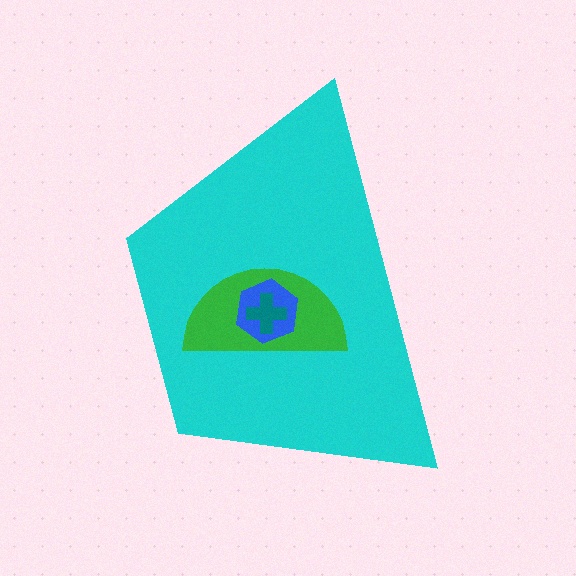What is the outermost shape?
The cyan trapezoid.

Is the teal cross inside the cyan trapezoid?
Yes.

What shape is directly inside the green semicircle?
The blue hexagon.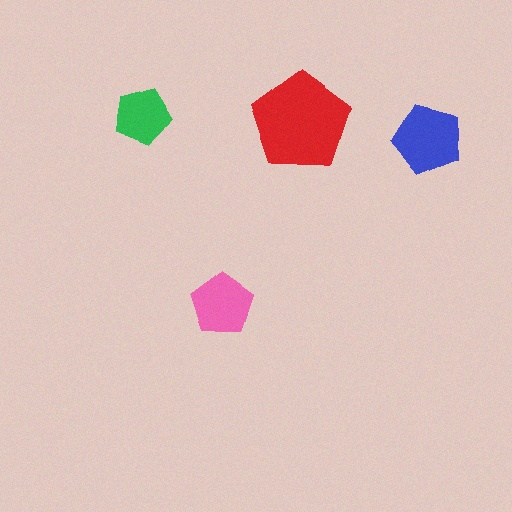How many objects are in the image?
There are 4 objects in the image.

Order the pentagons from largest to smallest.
the red one, the blue one, the pink one, the green one.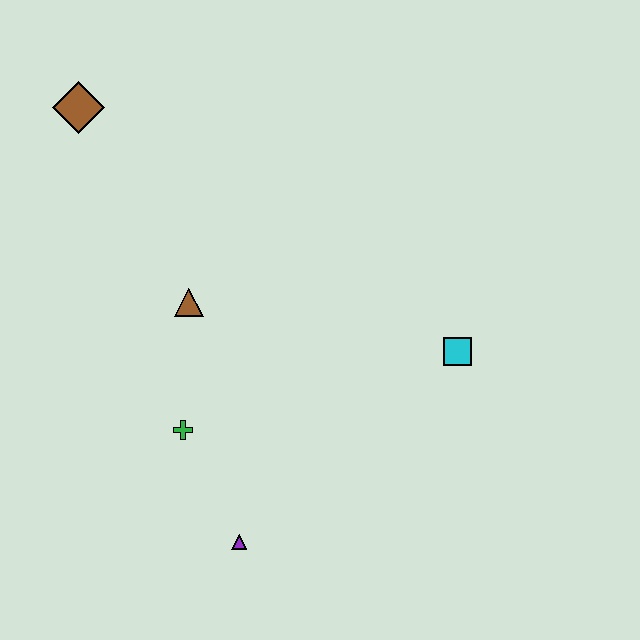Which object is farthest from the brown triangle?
The cyan square is farthest from the brown triangle.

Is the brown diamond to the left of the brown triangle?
Yes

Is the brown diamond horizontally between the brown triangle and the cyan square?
No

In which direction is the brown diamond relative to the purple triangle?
The brown diamond is above the purple triangle.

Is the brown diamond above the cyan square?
Yes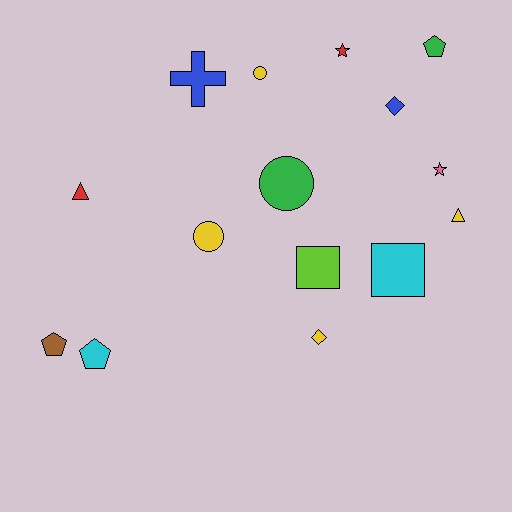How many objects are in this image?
There are 15 objects.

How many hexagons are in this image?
There are no hexagons.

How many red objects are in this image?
There are 2 red objects.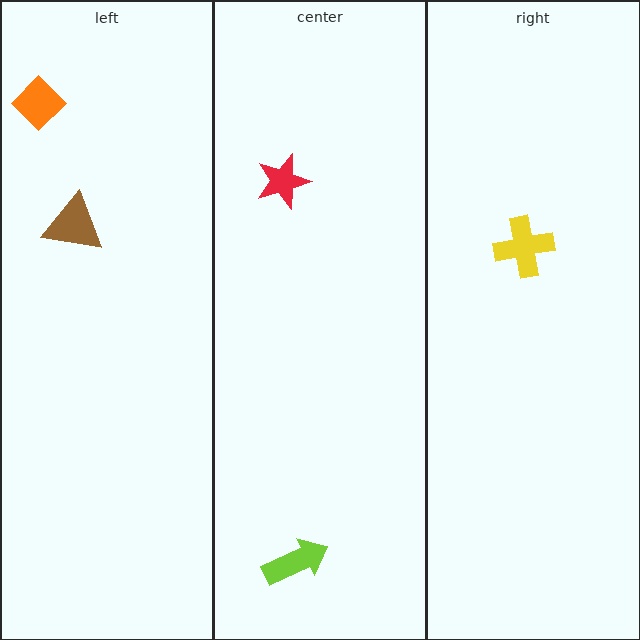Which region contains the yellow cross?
The right region.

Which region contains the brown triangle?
The left region.